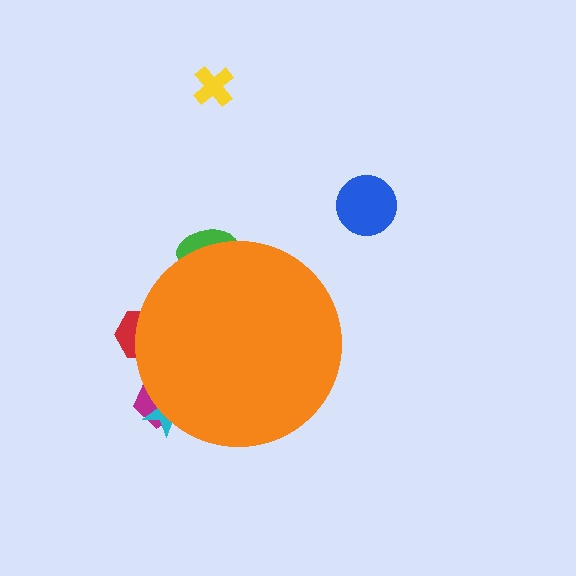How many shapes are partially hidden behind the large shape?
4 shapes are partially hidden.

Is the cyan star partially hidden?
Yes, the cyan star is partially hidden behind the orange circle.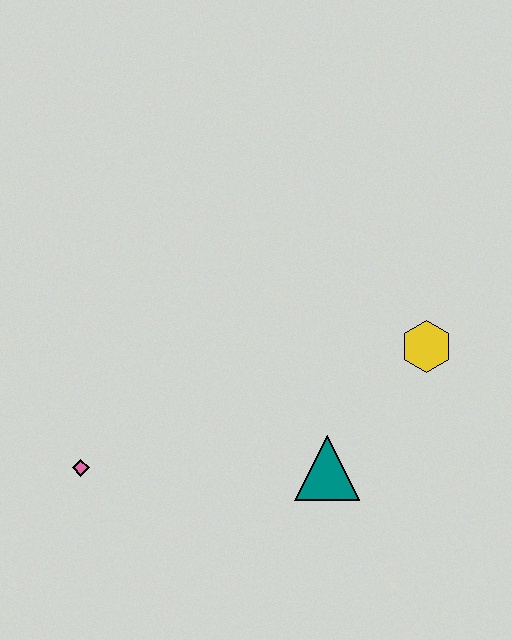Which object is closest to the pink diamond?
The teal triangle is closest to the pink diamond.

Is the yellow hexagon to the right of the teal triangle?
Yes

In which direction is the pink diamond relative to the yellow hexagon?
The pink diamond is to the left of the yellow hexagon.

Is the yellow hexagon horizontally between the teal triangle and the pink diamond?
No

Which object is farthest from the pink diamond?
The yellow hexagon is farthest from the pink diamond.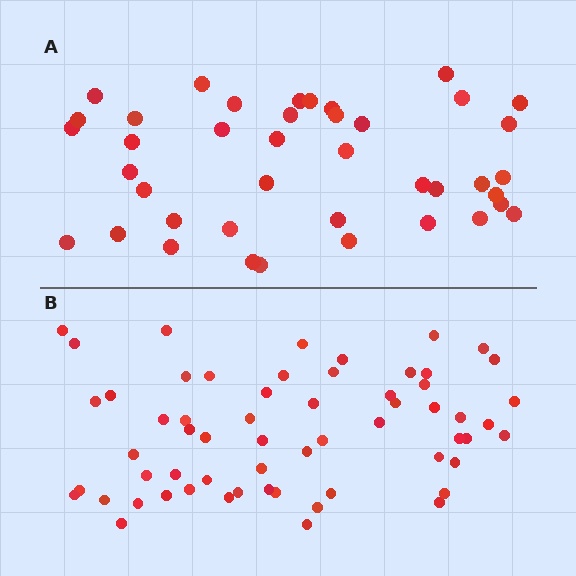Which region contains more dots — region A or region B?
Region B (the bottom region) has more dots.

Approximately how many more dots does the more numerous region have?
Region B has approximately 20 more dots than region A.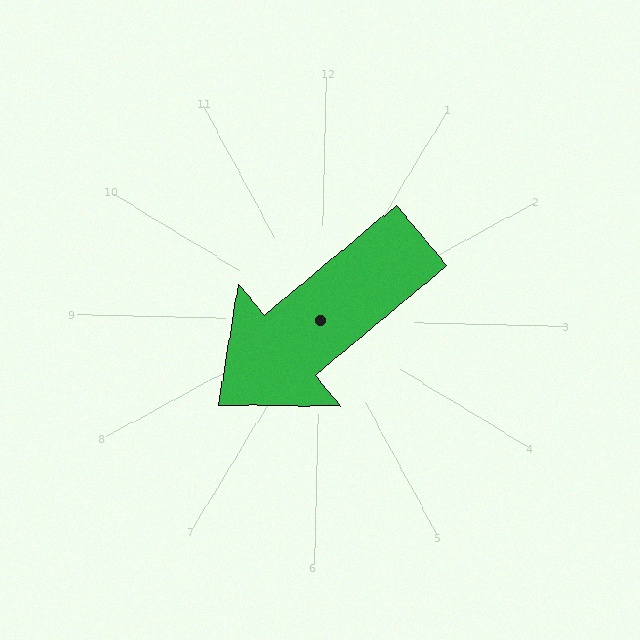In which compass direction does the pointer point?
Southwest.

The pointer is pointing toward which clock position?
Roughly 8 o'clock.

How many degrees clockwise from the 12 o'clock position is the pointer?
Approximately 229 degrees.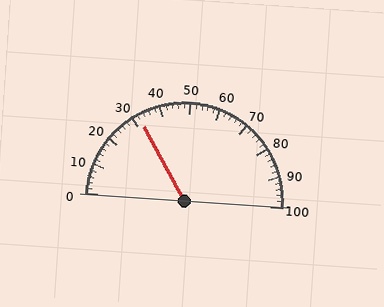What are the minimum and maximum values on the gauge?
The gauge ranges from 0 to 100.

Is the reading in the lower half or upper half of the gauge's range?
The reading is in the lower half of the range (0 to 100).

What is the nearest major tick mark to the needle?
The nearest major tick mark is 30.